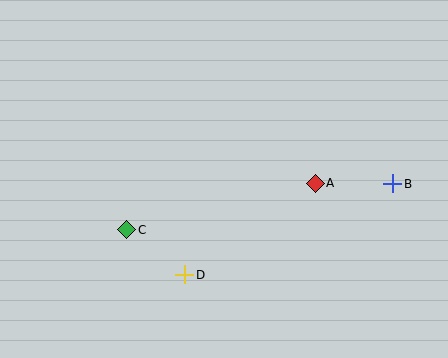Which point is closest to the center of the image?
Point A at (315, 183) is closest to the center.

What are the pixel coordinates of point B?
Point B is at (393, 184).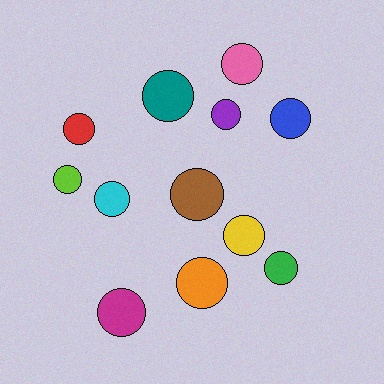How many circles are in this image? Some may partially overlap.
There are 12 circles.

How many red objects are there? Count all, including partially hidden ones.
There is 1 red object.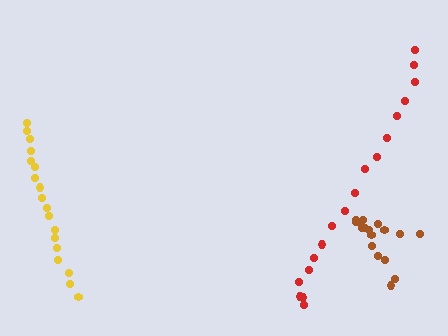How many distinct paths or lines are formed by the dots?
There are 3 distinct paths.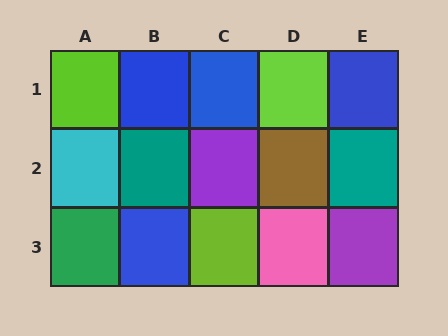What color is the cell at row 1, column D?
Lime.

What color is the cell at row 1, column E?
Blue.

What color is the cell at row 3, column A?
Green.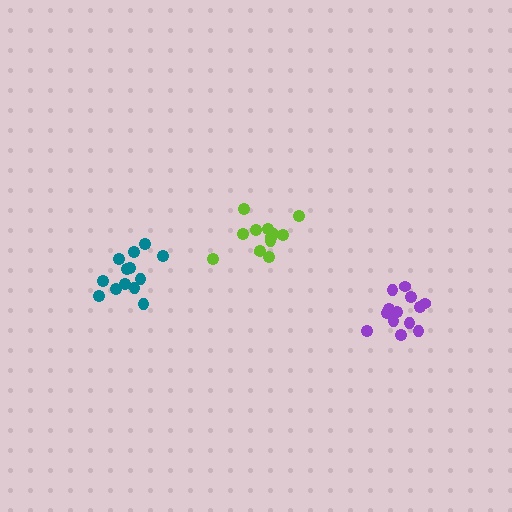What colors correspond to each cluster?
The clusters are colored: lime, purple, teal.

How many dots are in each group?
Group 1: 13 dots, Group 2: 13 dots, Group 3: 13 dots (39 total).